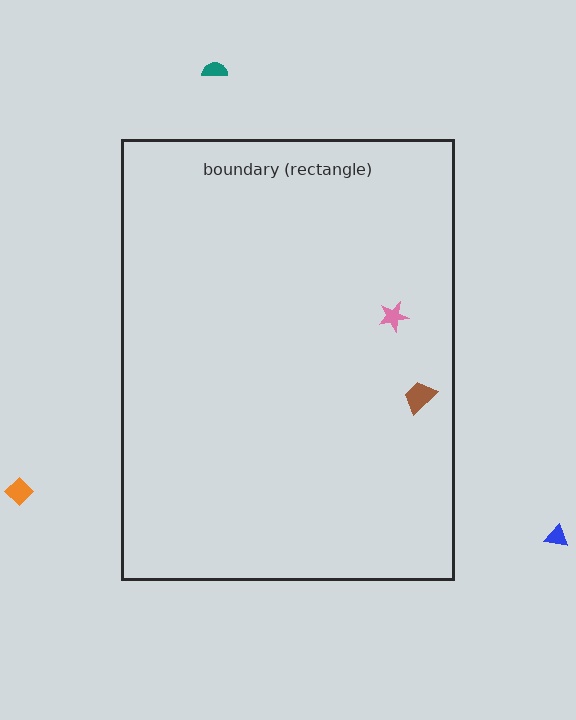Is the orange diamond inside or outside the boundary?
Outside.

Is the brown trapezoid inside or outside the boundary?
Inside.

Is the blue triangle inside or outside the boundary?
Outside.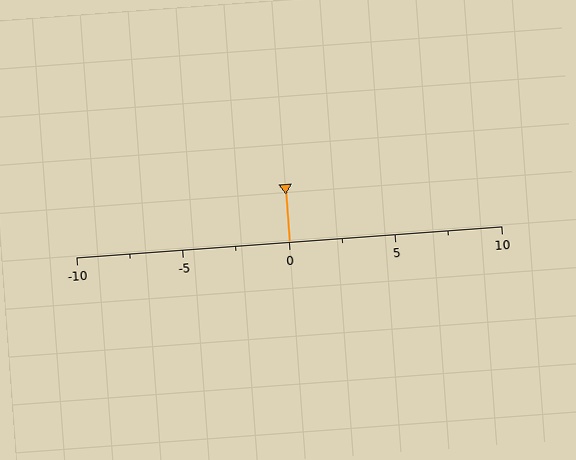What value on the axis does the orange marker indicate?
The marker indicates approximately 0.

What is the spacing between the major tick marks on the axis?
The major ticks are spaced 5 apart.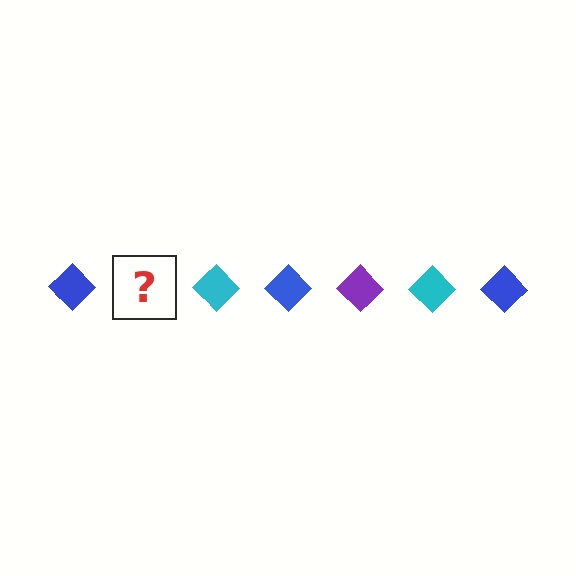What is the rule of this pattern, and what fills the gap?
The rule is that the pattern cycles through blue, purple, cyan diamonds. The gap should be filled with a purple diamond.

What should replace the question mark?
The question mark should be replaced with a purple diamond.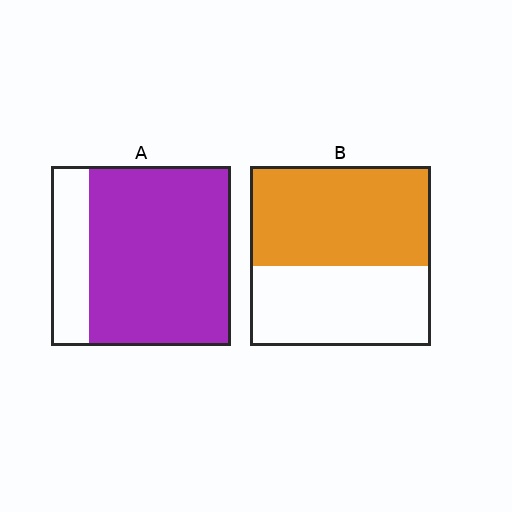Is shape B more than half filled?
Yes.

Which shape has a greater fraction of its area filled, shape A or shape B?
Shape A.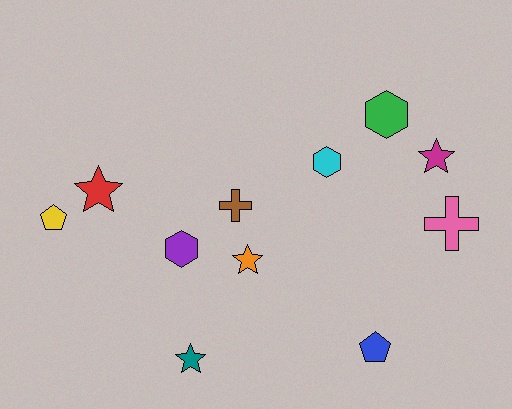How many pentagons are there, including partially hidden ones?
There are 2 pentagons.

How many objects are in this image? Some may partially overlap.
There are 11 objects.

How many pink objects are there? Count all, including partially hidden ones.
There is 1 pink object.